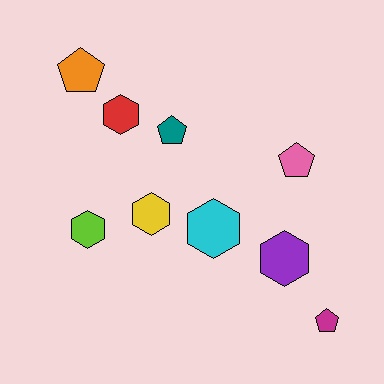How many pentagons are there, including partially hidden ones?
There are 4 pentagons.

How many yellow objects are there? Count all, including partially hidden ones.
There is 1 yellow object.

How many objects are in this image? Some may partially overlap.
There are 9 objects.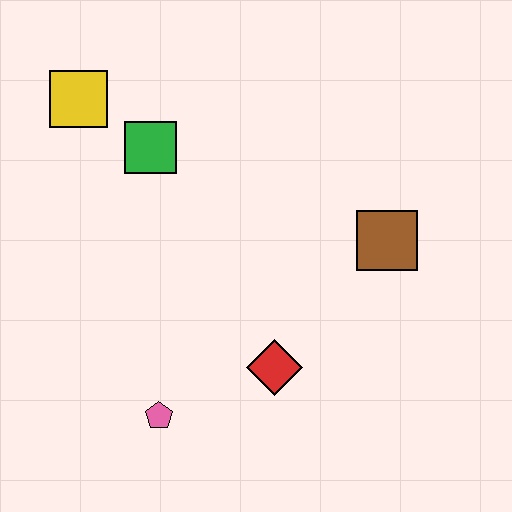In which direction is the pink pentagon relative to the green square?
The pink pentagon is below the green square.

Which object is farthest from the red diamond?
The yellow square is farthest from the red diamond.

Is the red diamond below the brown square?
Yes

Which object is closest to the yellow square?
The green square is closest to the yellow square.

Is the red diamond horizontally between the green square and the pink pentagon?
No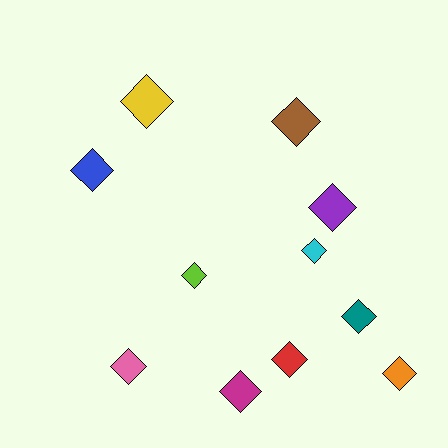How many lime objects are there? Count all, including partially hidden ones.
There is 1 lime object.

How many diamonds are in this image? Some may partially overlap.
There are 11 diamonds.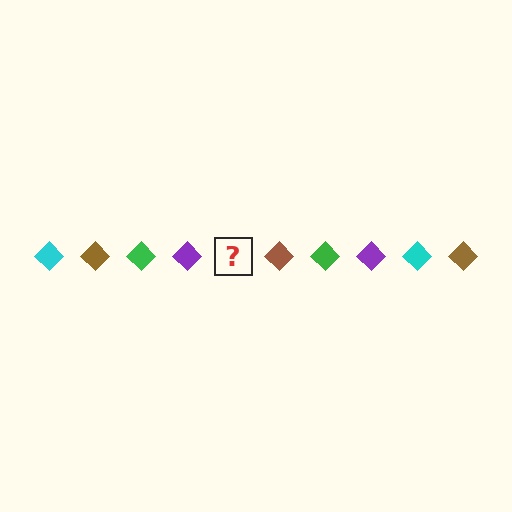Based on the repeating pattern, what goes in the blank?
The blank should be a cyan diamond.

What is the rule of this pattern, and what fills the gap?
The rule is that the pattern cycles through cyan, brown, green, purple diamonds. The gap should be filled with a cyan diamond.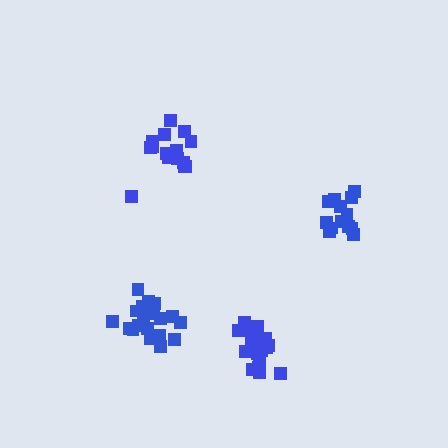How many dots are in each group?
Group 1: 14 dots, Group 2: 15 dots, Group 3: 20 dots, Group 4: 20 dots (69 total).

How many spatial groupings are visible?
There are 4 spatial groupings.